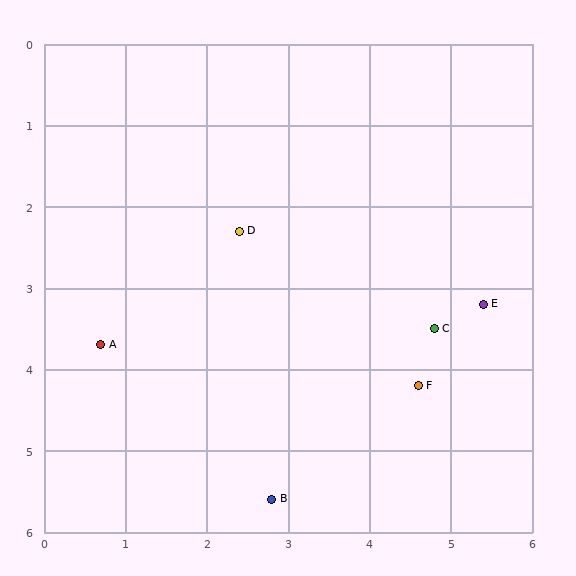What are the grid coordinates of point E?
Point E is at approximately (5.4, 3.2).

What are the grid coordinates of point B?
Point B is at approximately (2.8, 5.6).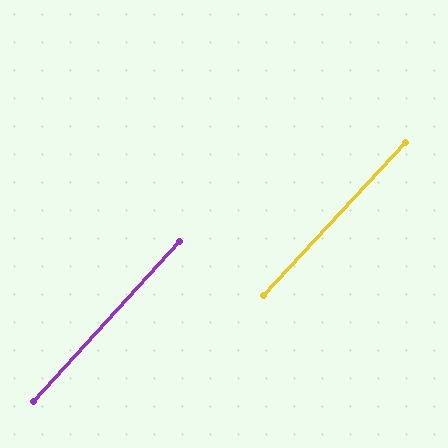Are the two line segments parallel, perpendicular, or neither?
Parallel — their directions differ by only 0.6°.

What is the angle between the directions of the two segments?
Approximately 1 degree.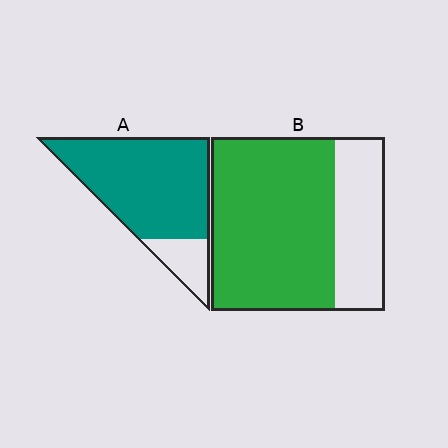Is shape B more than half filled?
Yes.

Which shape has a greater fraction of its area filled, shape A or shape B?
Shape A.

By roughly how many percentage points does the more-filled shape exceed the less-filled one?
By roughly 10 percentage points (A over B).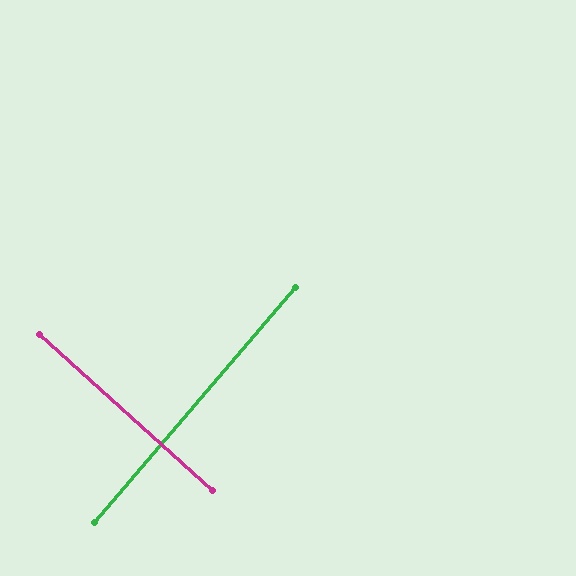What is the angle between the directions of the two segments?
Approximately 89 degrees.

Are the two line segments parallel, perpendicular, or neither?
Perpendicular — they meet at approximately 89°.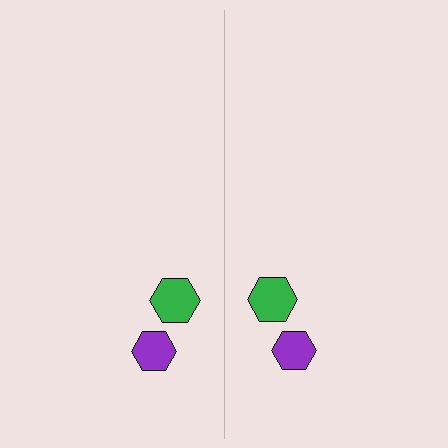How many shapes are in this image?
There are 4 shapes in this image.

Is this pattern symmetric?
Yes, this pattern has bilateral (reflection) symmetry.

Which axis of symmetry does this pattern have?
The pattern has a vertical axis of symmetry running through the center of the image.